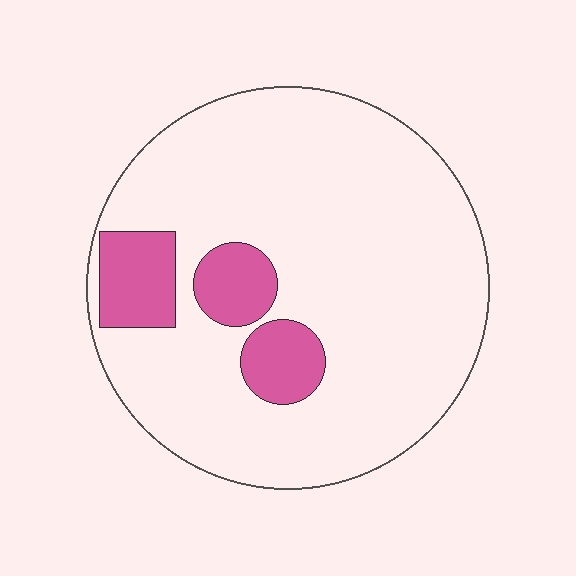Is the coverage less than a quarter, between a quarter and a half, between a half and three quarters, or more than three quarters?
Less than a quarter.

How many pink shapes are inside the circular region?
3.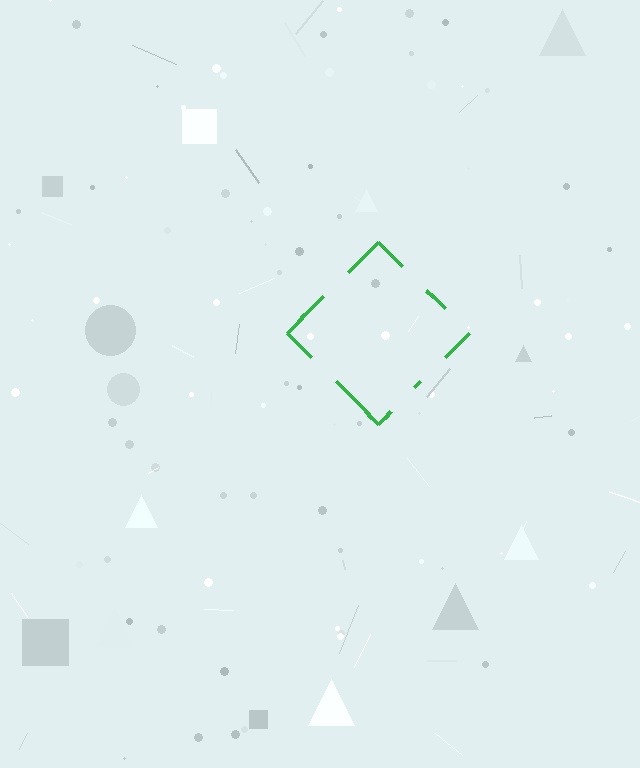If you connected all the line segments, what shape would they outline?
They would outline a diamond.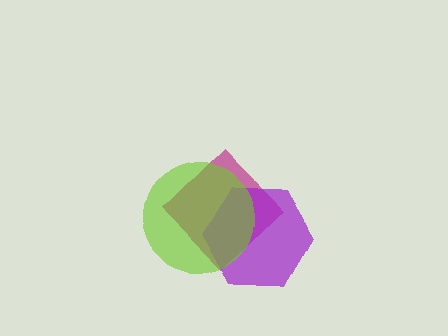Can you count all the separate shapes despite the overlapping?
Yes, there are 3 separate shapes.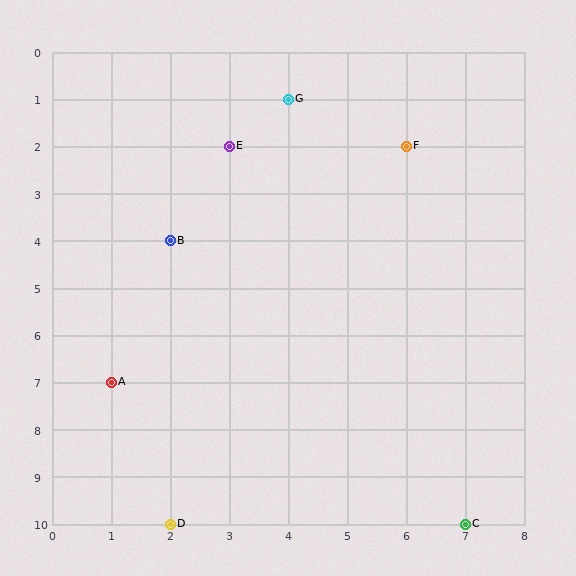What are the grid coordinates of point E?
Point E is at grid coordinates (3, 2).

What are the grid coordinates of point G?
Point G is at grid coordinates (4, 1).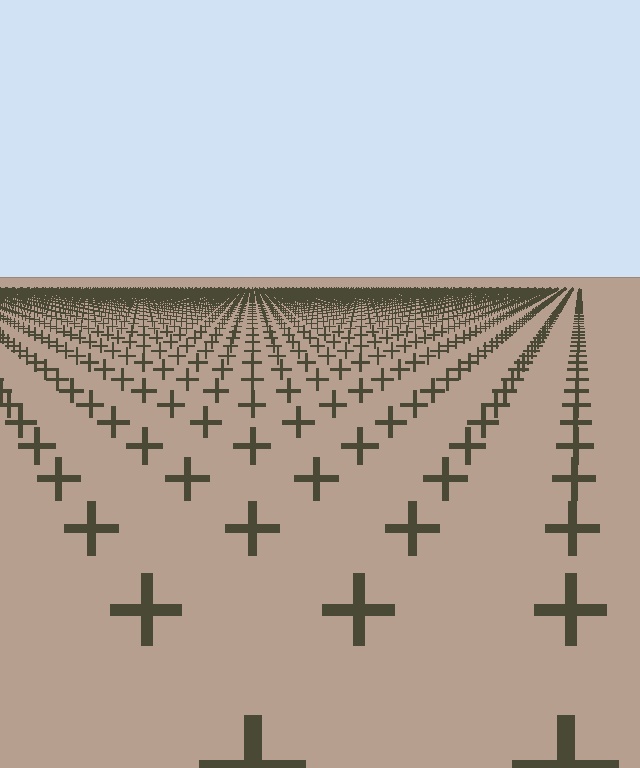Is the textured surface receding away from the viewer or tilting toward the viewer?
The surface is receding away from the viewer. Texture elements get smaller and denser toward the top.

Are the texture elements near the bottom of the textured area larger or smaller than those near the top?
Larger. Near the bottom, elements are closer to the viewer and appear at a bigger on-screen size.